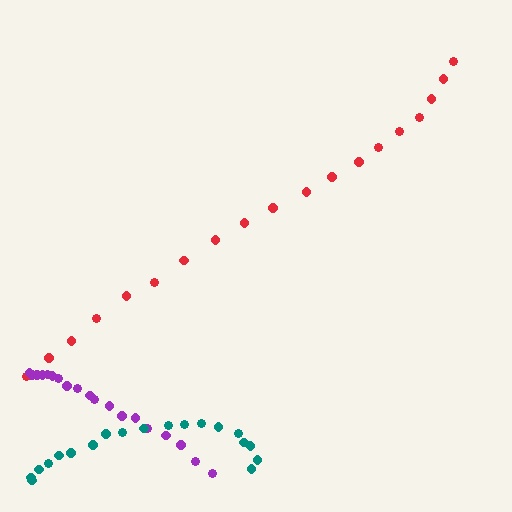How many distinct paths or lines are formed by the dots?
There are 3 distinct paths.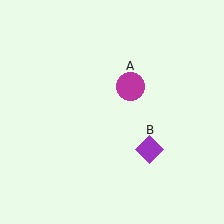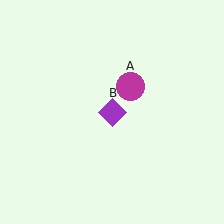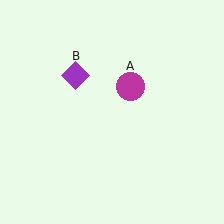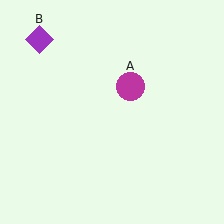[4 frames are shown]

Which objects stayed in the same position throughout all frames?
Magenta circle (object A) remained stationary.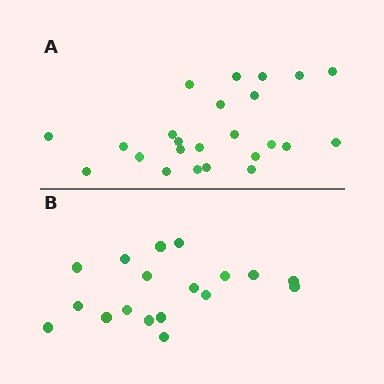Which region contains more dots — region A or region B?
Region A (the top region) has more dots.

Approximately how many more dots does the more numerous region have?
Region A has about 6 more dots than region B.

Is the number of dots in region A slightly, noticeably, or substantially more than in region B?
Region A has noticeably more, but not dramatically so. The ratio is roughly 1.3 to 1.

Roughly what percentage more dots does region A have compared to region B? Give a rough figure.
About 35% more.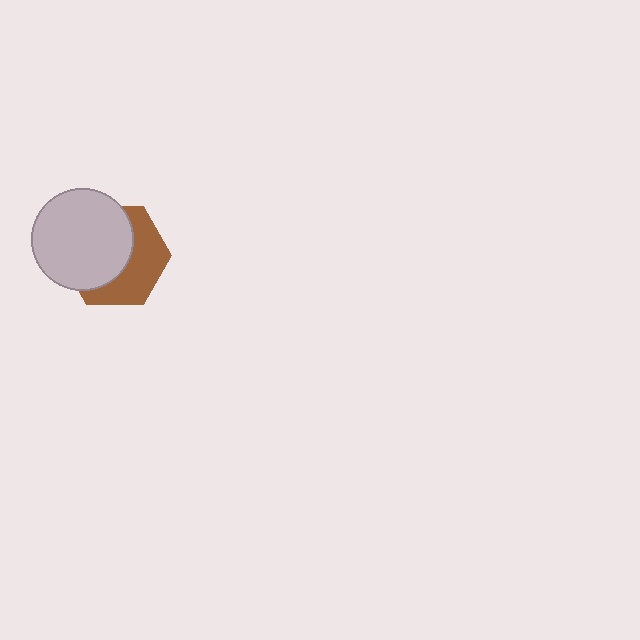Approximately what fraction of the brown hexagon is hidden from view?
Roughly 55% of the brown hexagon is hidden behind the light gray circle.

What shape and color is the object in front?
The object in front is a light gray circle.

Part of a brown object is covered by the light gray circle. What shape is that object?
It is a hexagon.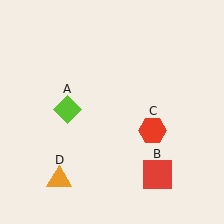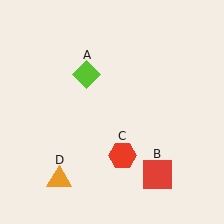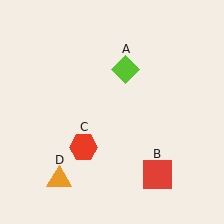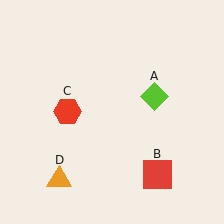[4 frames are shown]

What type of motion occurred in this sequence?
The lime diamond (object A), red hexagon (object C) rotated clockwise around the center of the scene.